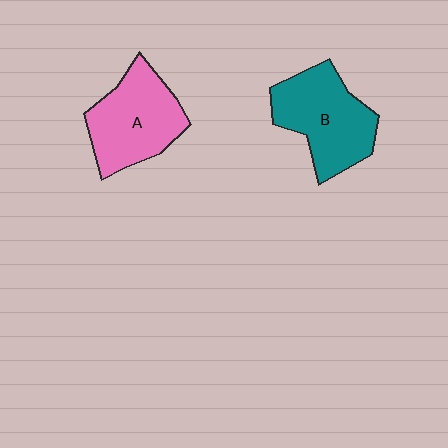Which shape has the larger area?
Shape B (teal).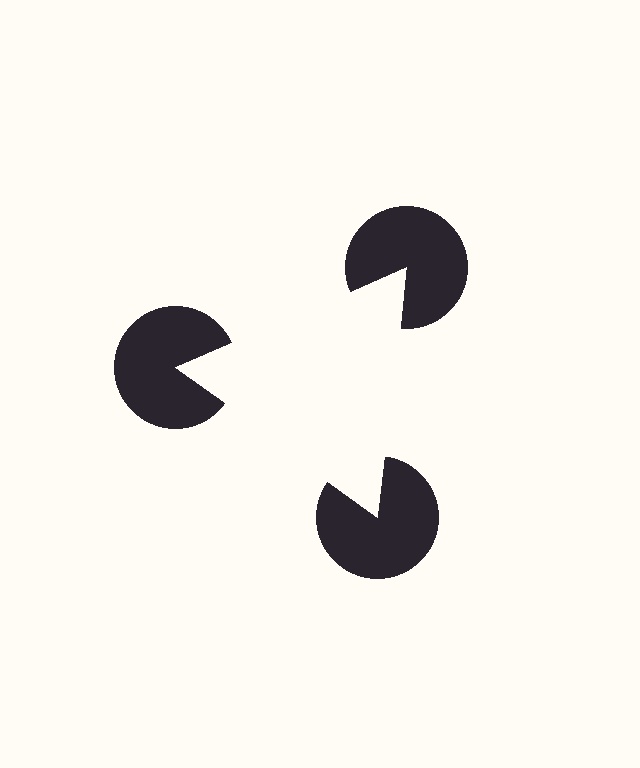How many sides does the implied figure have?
3 sides.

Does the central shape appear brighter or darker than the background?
It typically appears slightly brighter than the background, even though no actual brightness change is drawn.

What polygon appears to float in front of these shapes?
An illusory triangle — its edges are inferred from the aligned wedge cuts in the pac-man discs, not physically drawn.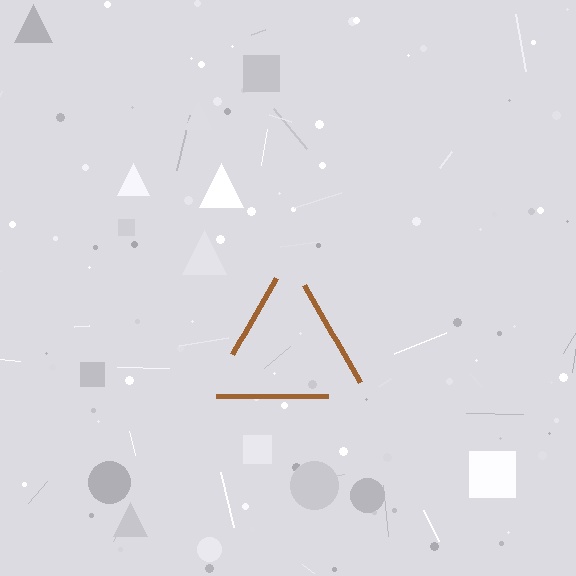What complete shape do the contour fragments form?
The contour fragments form a triangle.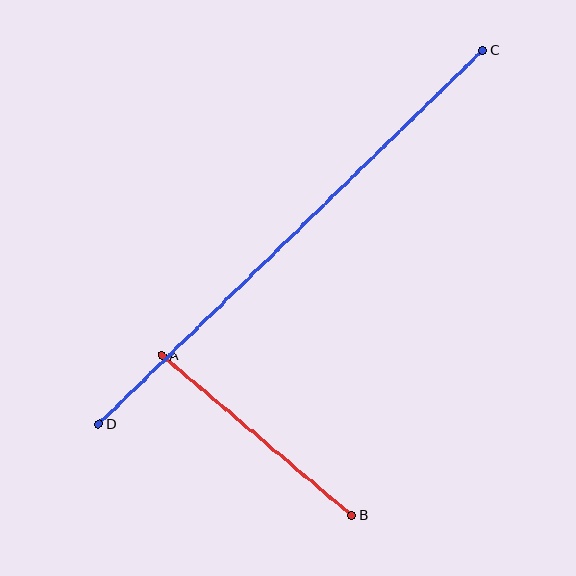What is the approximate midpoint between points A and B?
The midpoint is at approximately (257, 435) pixels.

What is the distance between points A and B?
The distance is approximately 248 pixels.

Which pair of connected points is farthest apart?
Points C and D are farthest apart.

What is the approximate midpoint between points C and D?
The midpoint is at approximately (291, 237) pixels.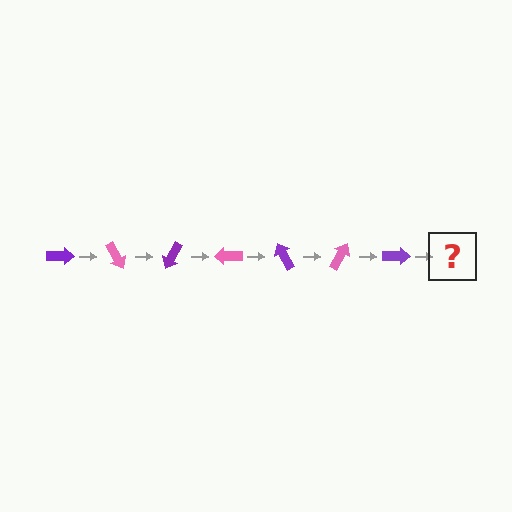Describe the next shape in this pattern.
It should be a pink arrow, rotated 420 degrees from the start.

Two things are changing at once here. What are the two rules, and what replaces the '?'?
The two rules are that it rotates 60 degrees each step and the color cycles through purple and pink. The '?' should be a pink arrow, rotated 420 degrees from the start.